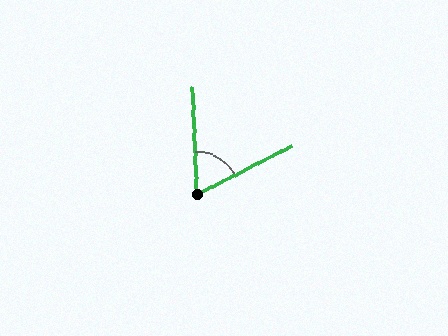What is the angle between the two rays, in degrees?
Approximately 65 degrees.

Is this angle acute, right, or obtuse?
It is acute.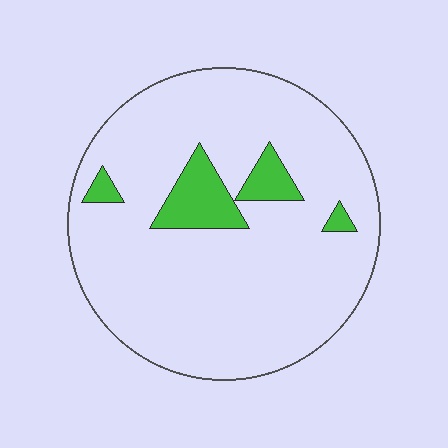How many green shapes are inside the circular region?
4.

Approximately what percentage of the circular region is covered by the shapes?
Approximately 10%.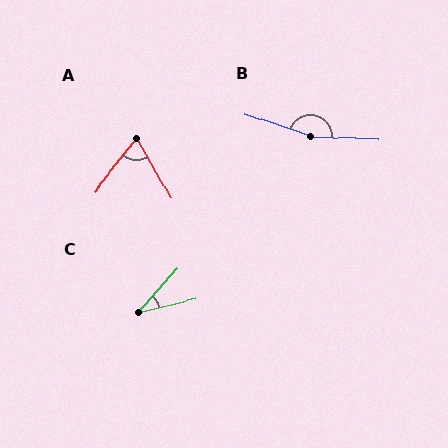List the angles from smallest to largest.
C (34°), A (68°), B (163°).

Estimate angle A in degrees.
Approximately 68 degrees.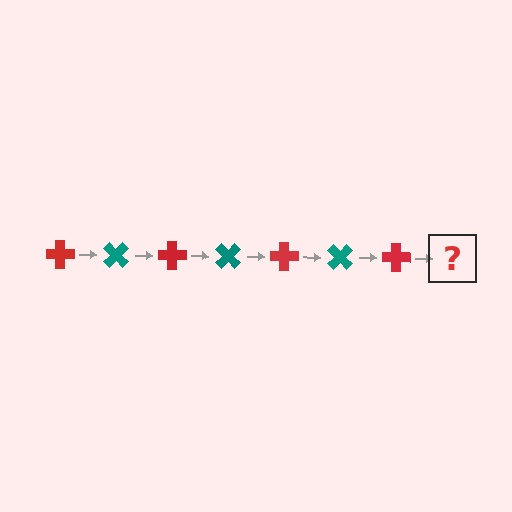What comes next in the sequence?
The next element should be a teal cross, rotated 315 degrees from the start.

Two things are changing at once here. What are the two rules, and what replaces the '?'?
The two rules are that it rotates 45 degrees each step and the color cycles through red and teal. The '?' should be a teal cross, rotated 315 degrees from the start.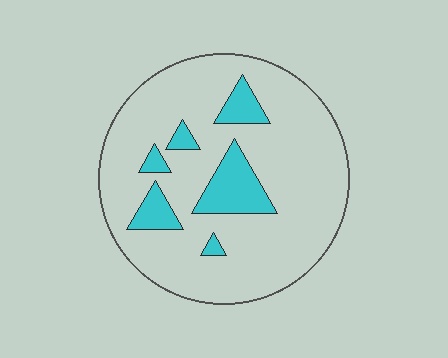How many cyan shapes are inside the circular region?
6.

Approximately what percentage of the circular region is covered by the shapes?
Approximately 15%.